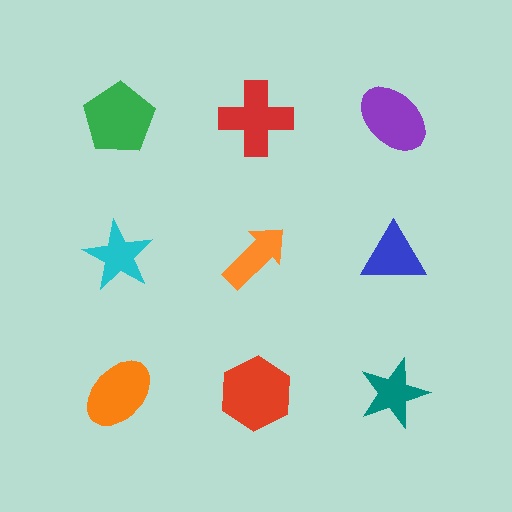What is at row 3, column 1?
An orange ellipse.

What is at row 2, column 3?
A blue triangle.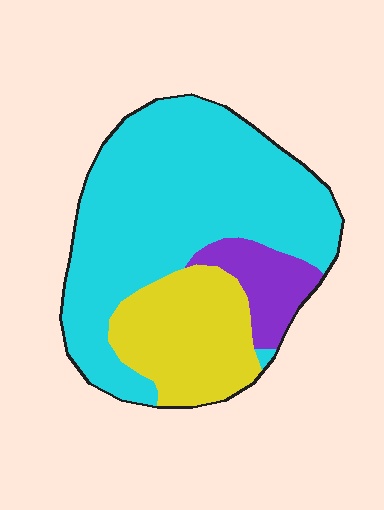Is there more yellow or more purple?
Yellow.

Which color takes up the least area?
Purple, at roughly 10%.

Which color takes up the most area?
Cyan, at roughly 65%.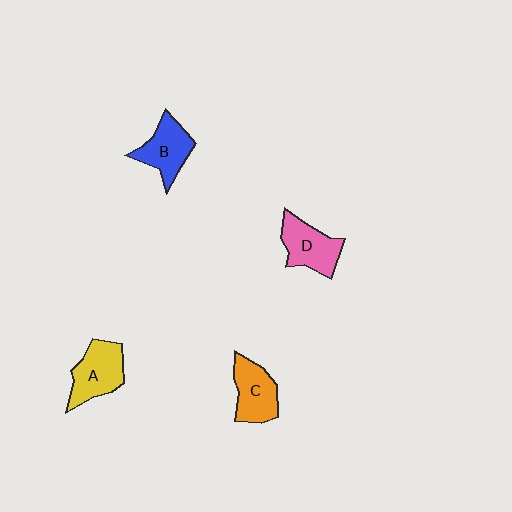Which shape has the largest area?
Shape A (yellow).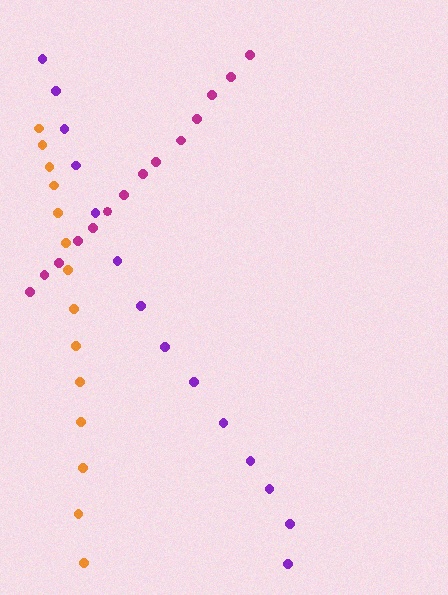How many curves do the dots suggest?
There are 3 distinct paths.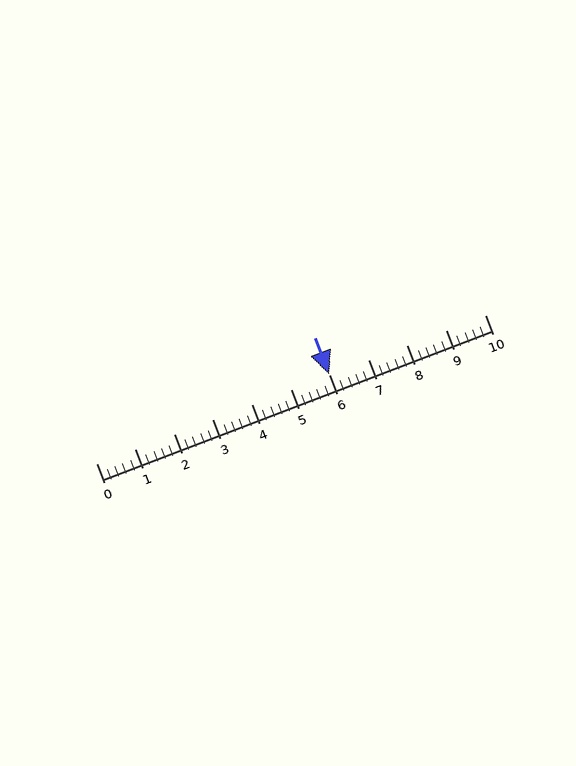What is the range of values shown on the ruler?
The ruler shows values from 0 to 10.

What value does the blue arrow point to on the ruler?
The blue arrow points to approximately 6.0.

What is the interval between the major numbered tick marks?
The major tick marks are spaced 1 units apart.